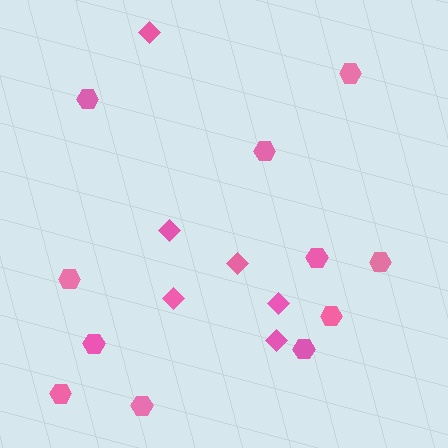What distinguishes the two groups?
There are 2 groups: one group of diamonds (6) and one group of hexagons (11).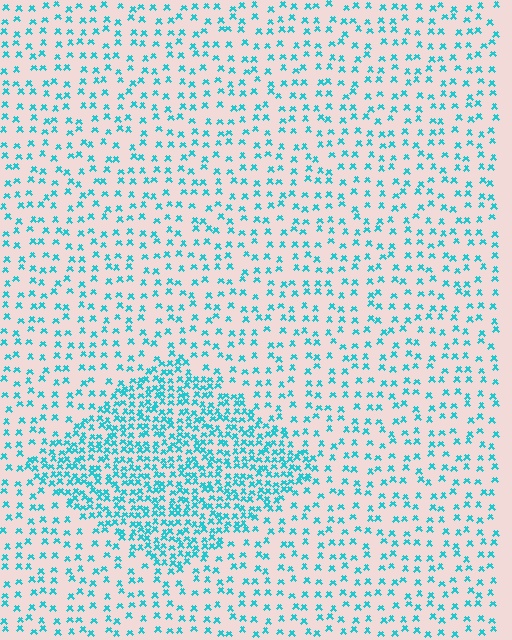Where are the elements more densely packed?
The elements are more densely packed inside the diamond boundary.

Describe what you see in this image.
The image contains small cyan elements arranged at two different densities. A diamond-shaped region is visible where the elements are more densely packed than the surrounding area.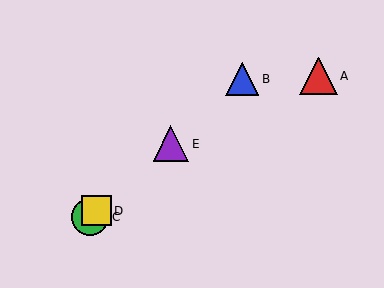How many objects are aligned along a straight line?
4 objects (B, C, D, E) are aligned along a straight line.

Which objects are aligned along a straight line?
Objects B, C, D, E are aligned along a straight line.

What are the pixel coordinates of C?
Object C is at (90, 217).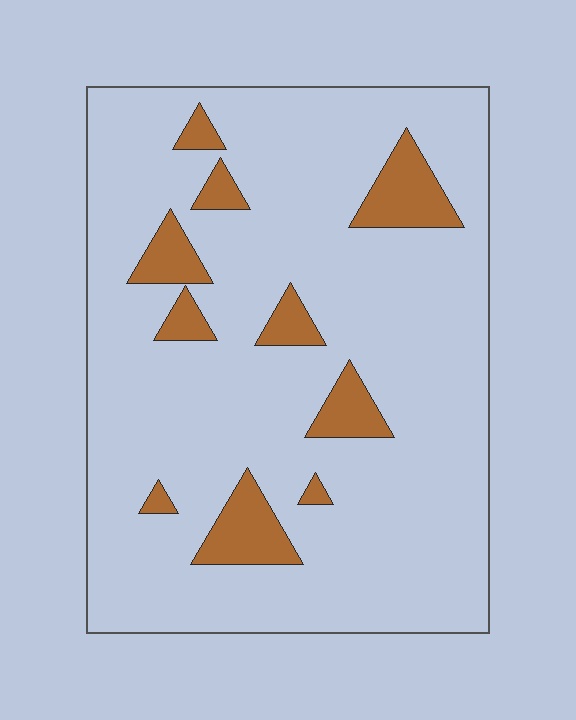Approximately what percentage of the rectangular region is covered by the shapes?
Approximately 10%.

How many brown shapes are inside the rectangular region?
10.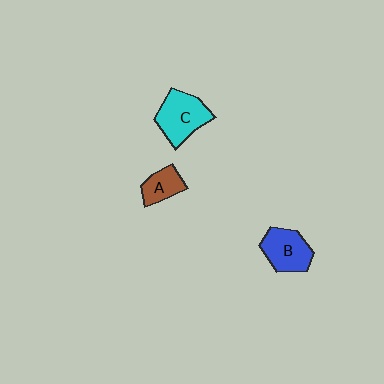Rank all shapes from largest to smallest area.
From largest to smallest: C (cyan), B (blue), A (brown).